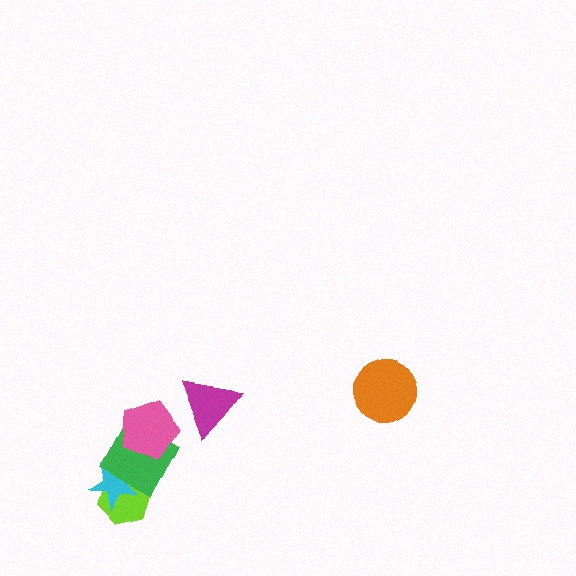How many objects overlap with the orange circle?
0 objects overlap with the orange circle.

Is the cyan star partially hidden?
Yes, it is partially covered by another shape.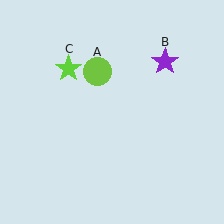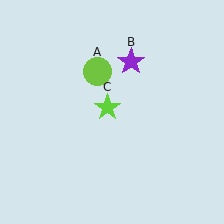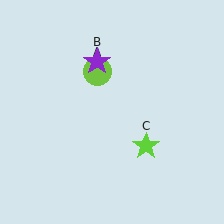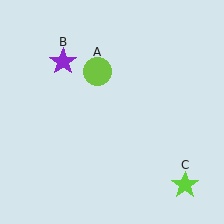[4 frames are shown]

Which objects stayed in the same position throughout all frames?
Lime circle (object A) remained stationary.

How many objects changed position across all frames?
2 objects changed position: purple star (object B), lime star (object C).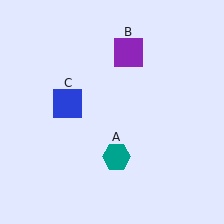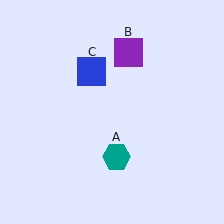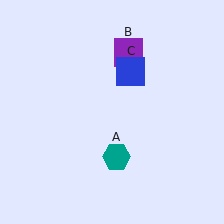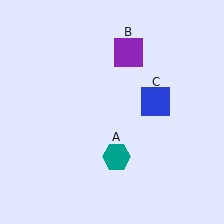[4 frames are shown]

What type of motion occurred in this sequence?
The blue square (object C) rotated clockwise around the center of the scene.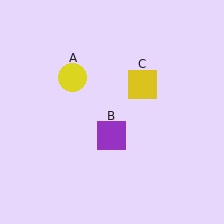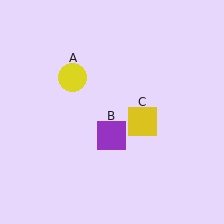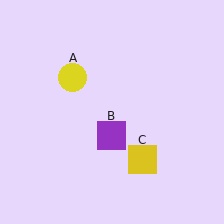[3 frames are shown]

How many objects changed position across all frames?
1 object changed position: yellow square (object C).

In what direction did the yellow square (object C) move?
The yellow square (object C) moved down.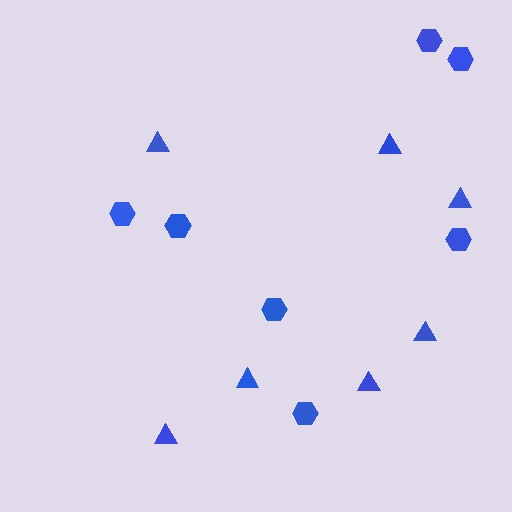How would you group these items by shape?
There are 2 groups: one group of triangles (7) and one group of hexagons (7).